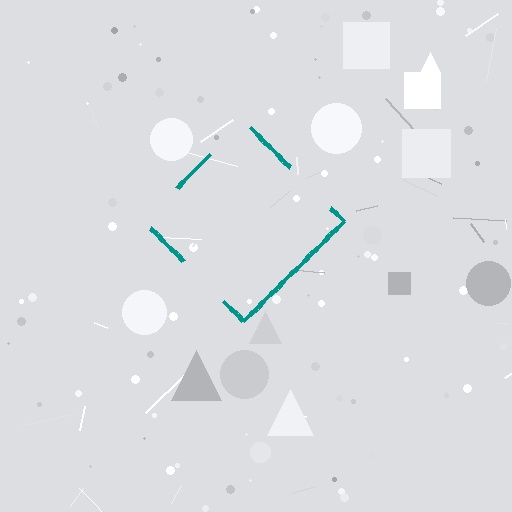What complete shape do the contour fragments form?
The contour fragments form a diamond.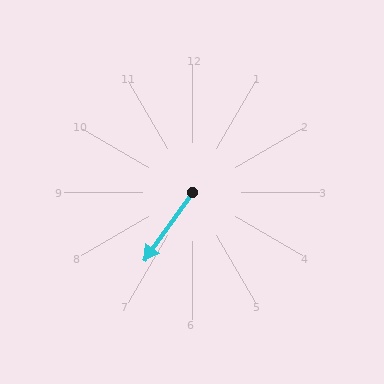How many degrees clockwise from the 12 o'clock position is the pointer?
Approximately 215 degrees.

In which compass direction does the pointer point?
Southwest.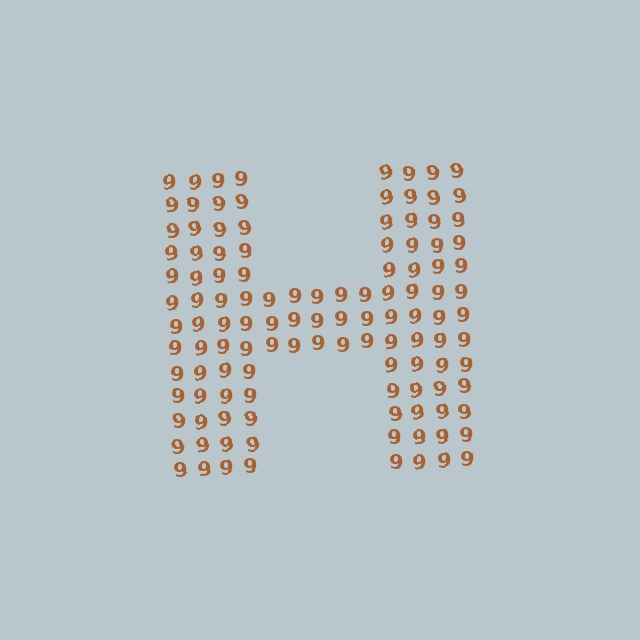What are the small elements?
The small elements are digit 9's.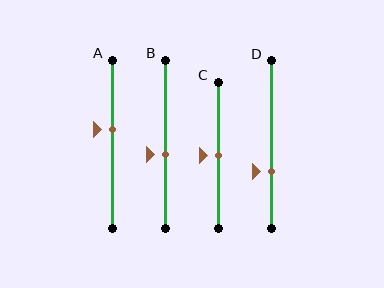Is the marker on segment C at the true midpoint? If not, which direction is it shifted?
Yes, the marker on segment C is at the true midpoint.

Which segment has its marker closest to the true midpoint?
Segment C has its marker closest to the true midpoint.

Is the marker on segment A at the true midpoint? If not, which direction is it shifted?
No, the marker on segment A is shifted upward by about 9% of the segment length.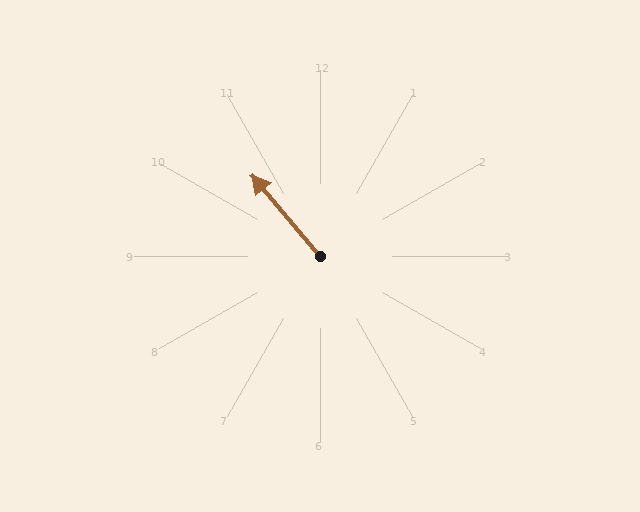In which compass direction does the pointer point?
Northwest.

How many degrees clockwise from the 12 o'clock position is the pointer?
Approximately 320 degrees.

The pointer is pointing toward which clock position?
Roughly 11 o'clock.